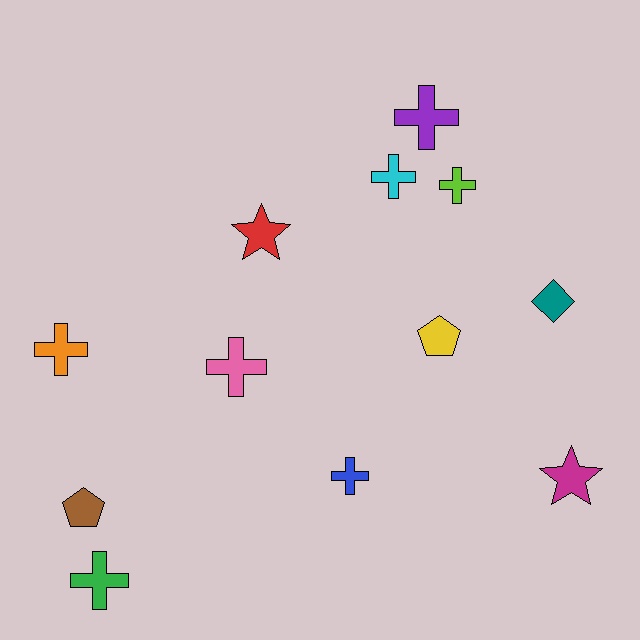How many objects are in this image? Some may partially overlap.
There are 12 objects.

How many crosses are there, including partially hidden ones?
There are 7 crosses.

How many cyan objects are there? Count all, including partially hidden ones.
There is 1 cyan object.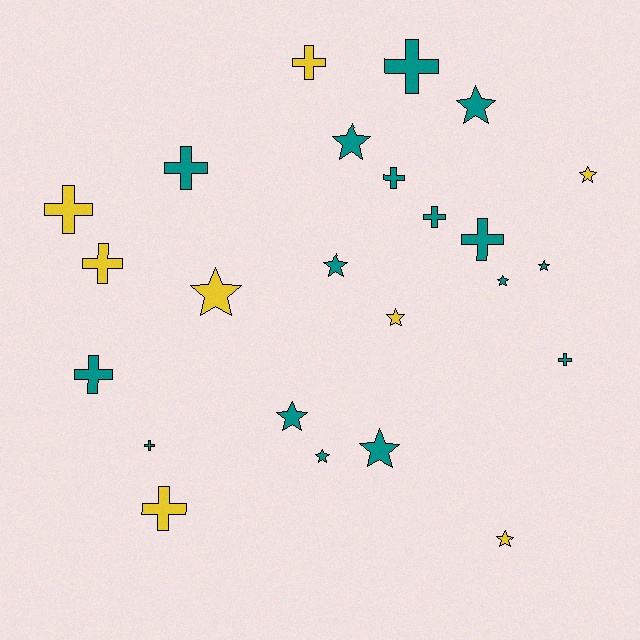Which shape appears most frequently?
Cross, with 12 objects.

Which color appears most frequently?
Teal, with 16 objects.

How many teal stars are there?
There are 8 teal stars.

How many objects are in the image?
There are 24 objects.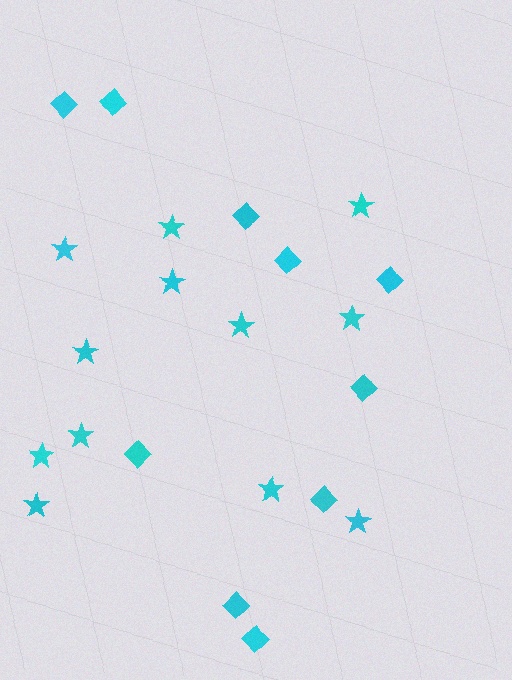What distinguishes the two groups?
There are 2 groups: one group of diamonds (10) and one group of stars (12).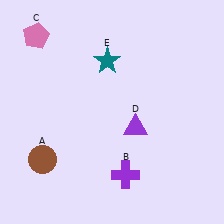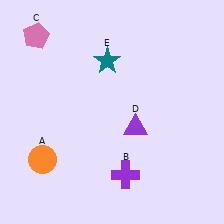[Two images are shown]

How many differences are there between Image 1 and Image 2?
There is 1 difference between the two images.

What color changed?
The circle (A) changed from brown in Image 1 to orange in Image 2.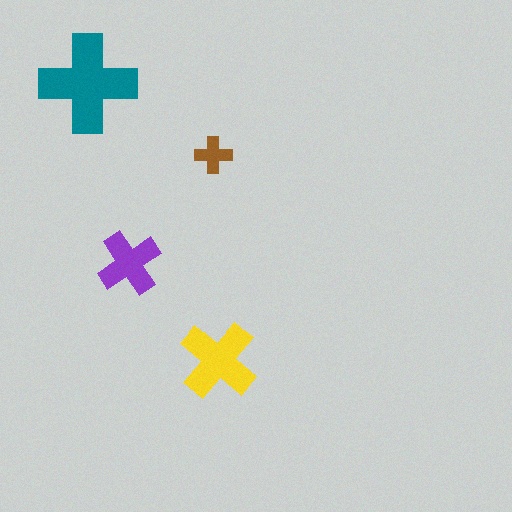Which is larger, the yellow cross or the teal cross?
The teal one.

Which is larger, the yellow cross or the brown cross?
The yellow one.